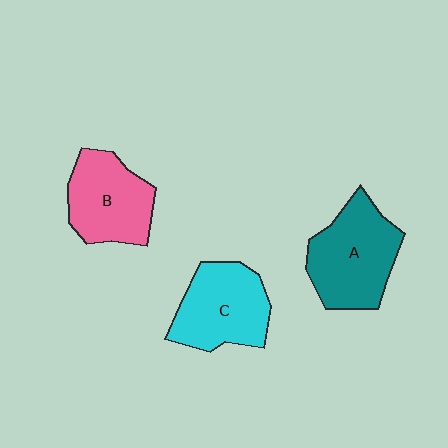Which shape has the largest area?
Shape A (teal).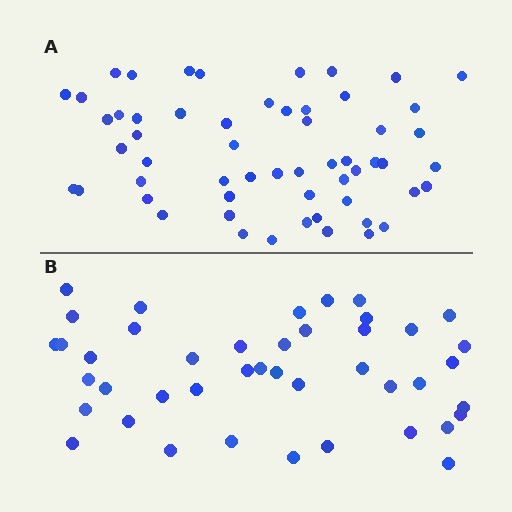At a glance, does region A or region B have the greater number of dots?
Region A (the top region) has more dots.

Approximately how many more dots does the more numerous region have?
Region A has approximately 15 more dots than region B.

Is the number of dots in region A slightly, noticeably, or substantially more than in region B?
Region A has noticeably more, but not dramatically so. The ratio is roughly 1.3 to 1.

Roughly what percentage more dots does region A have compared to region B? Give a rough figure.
About 35% more.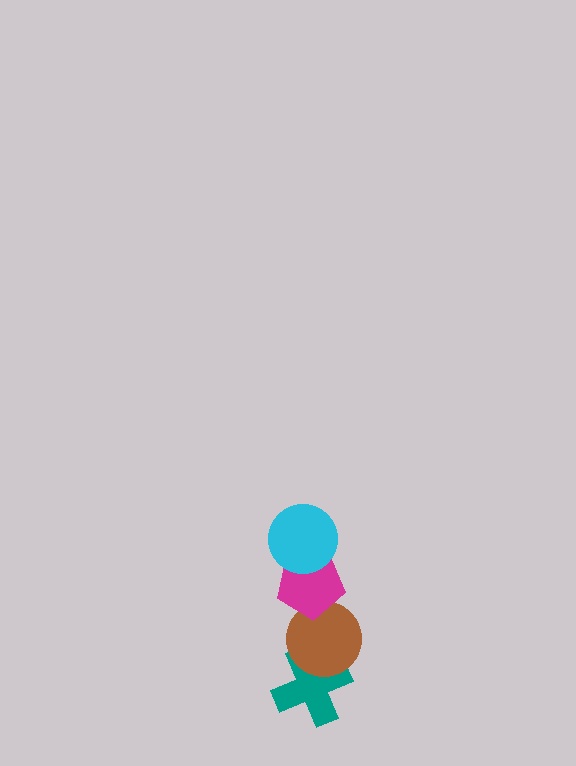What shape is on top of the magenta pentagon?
The cyan circle is on top of the magenta pentagon.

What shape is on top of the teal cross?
The brown circle is on top of the teal cross.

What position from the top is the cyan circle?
The cyan circle is 1st from the top.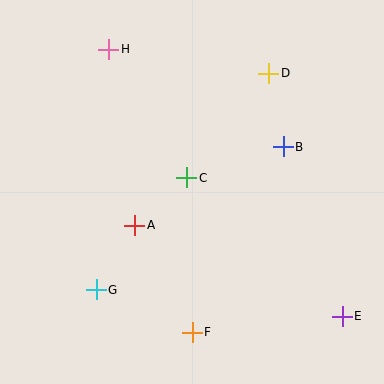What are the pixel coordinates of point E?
Point E is at (342, 316).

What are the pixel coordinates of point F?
Point F is at (192, 332).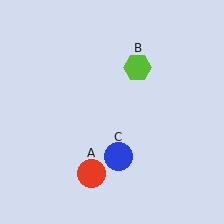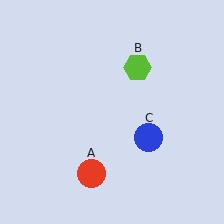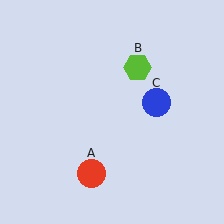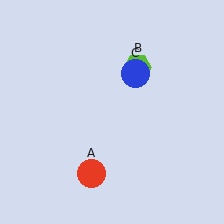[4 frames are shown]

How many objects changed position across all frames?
1 object changed position: blue circle (object C).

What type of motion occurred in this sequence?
The blue circle (object C) rotated counterclockwise around the center of the scene.